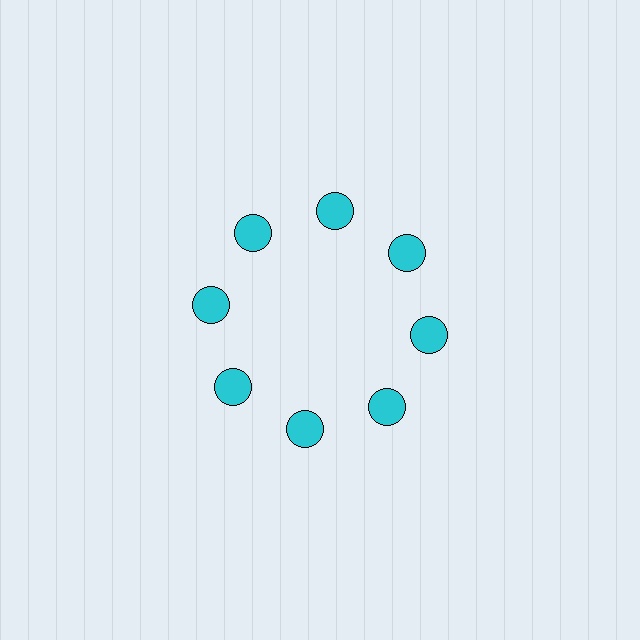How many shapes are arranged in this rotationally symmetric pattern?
There are 8 shapes, arranged in 8 groups of 1.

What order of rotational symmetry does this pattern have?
This pattern has 8-fold rotational symmetry.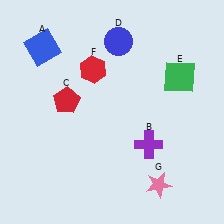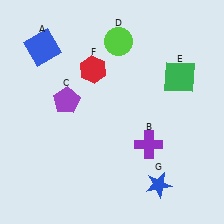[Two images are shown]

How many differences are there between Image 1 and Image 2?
There are 3 differences between the two images.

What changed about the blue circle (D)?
In Image 1, D is blue. In Image 2, it changed to lime.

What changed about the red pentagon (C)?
In Image 1, C is red. In Image 2, it changed to purple.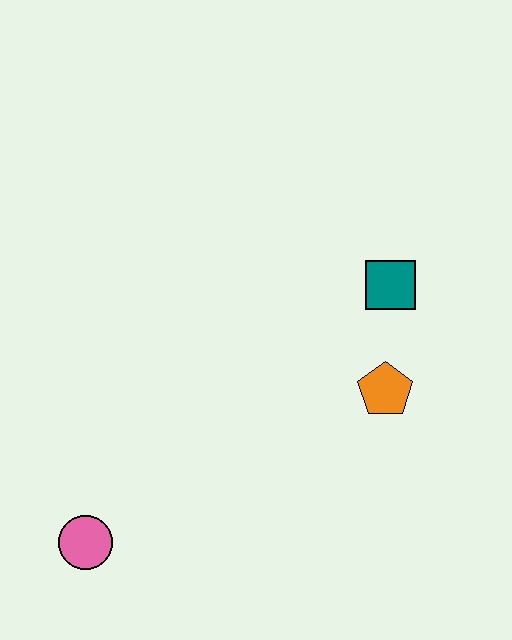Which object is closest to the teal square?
The orange pentagon is closest to the teal square.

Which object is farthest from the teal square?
The pink circle is farthest from the teal square.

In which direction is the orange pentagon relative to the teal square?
The orange pentagon is below the teal square.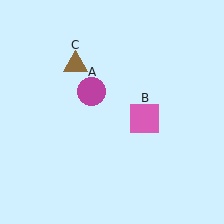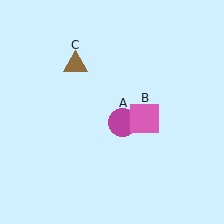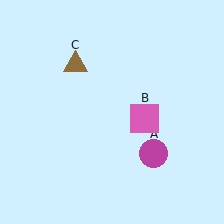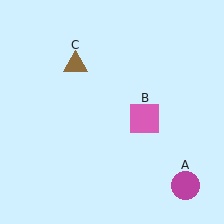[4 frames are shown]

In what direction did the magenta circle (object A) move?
The magenta circle (object A) moved down and to the right.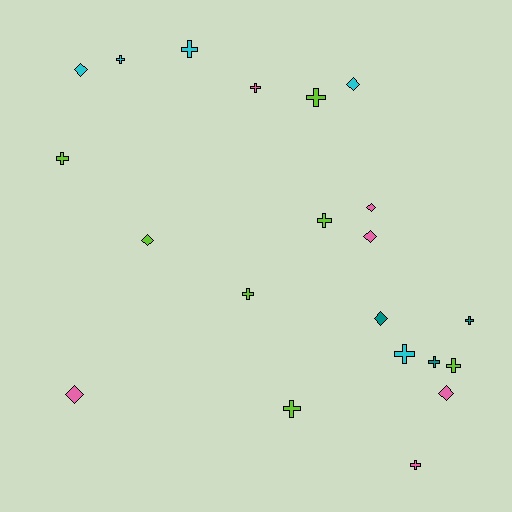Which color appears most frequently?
Lime, with 7 objects.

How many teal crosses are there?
There are 2 teal crosses.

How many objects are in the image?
There are 21 objects.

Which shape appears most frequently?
Cross, with 13 objects.